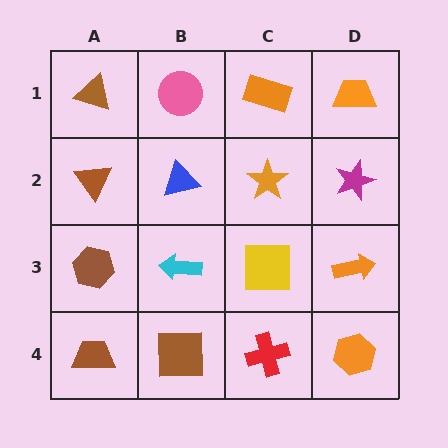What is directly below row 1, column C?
An orange star.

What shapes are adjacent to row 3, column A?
A brown triangle (row 2, column A), a brown trapezoid (row 4, column A), a cyan arrow (row 3, column B).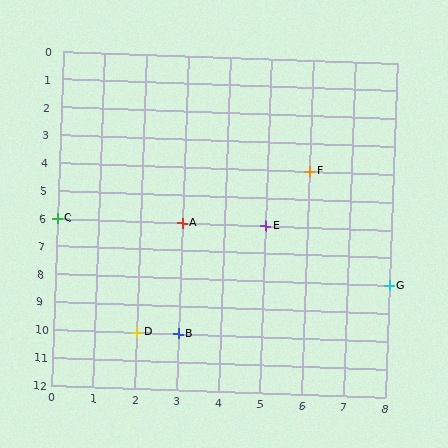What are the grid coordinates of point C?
Point C is at grid coordinates (0, 6).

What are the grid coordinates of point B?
Point B is at grid coordinates (3, 10).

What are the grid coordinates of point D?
Point D is at grid coordinates (2, 10).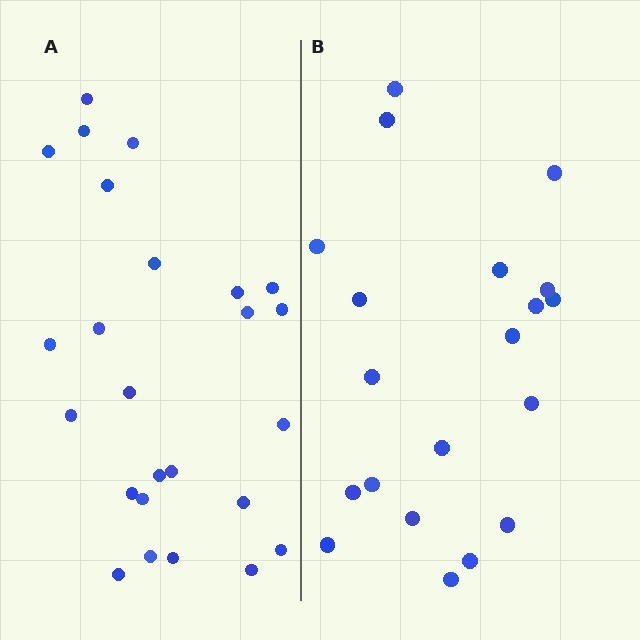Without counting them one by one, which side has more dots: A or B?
Region A (the left region) has more dots.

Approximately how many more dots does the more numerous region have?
Region A has about 5 more dots than region B.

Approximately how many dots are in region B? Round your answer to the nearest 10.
About 20 dots.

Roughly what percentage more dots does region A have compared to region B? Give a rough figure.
About 25% more.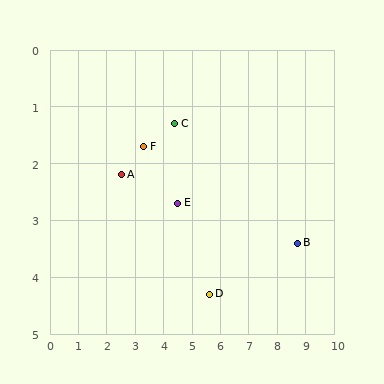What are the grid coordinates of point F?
Point F is at approximately (3.3, 1.7).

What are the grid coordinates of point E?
Point E is at approximately (4.5, 2.7).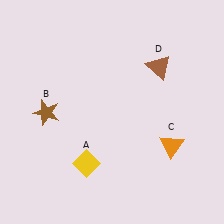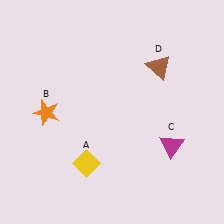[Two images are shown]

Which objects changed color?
B changed from brown to orange. C changed from orange to magenta.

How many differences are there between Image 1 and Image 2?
There are 2 differences between the two images.